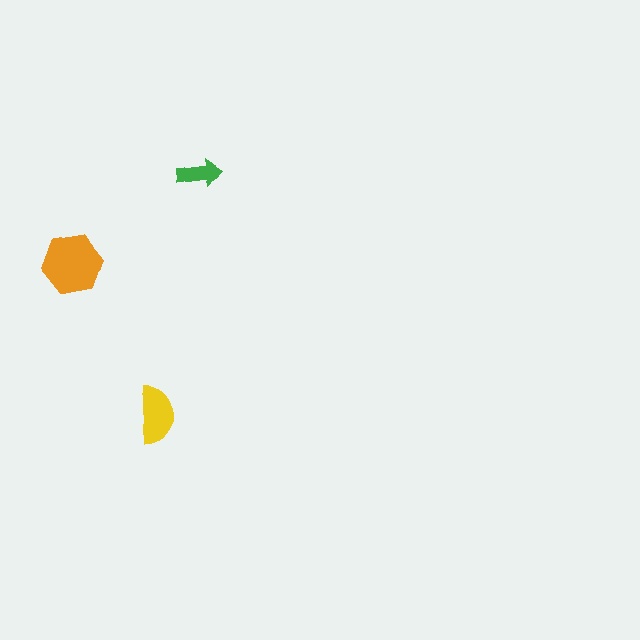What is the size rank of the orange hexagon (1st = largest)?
1st.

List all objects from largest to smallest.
The orange hexagon, the yellow semicircle, the green arrow.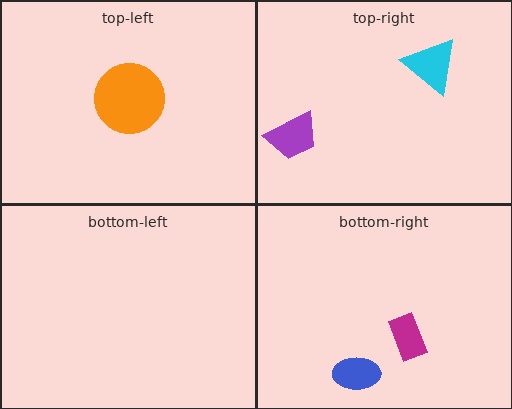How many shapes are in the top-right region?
2.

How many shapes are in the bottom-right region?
2.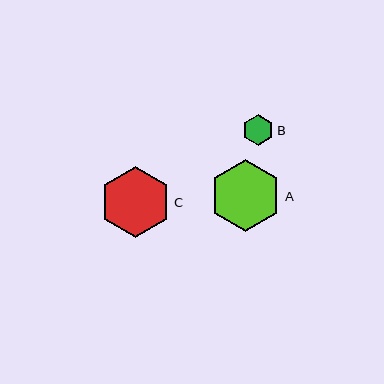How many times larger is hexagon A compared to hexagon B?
Hexagon A is approximately 2.3 times the size of hexagon B.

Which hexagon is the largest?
Hexagon A is the largest with a size of approximately 72 pixels.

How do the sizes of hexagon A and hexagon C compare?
Hexagon A and hexagon C are approximately the same size.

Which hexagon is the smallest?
Hexagon B is the smallest with a size of approximately 31 pixels.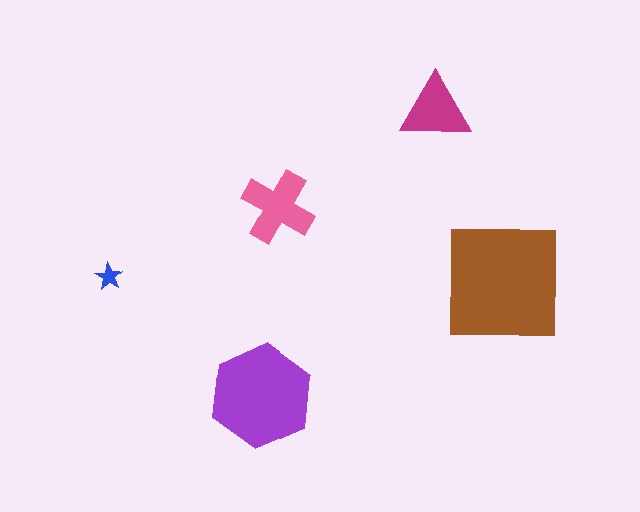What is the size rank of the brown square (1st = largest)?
1st.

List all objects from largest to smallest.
The brown square, the purple hexagon, the pink cross, the magenta triangle, the blue star.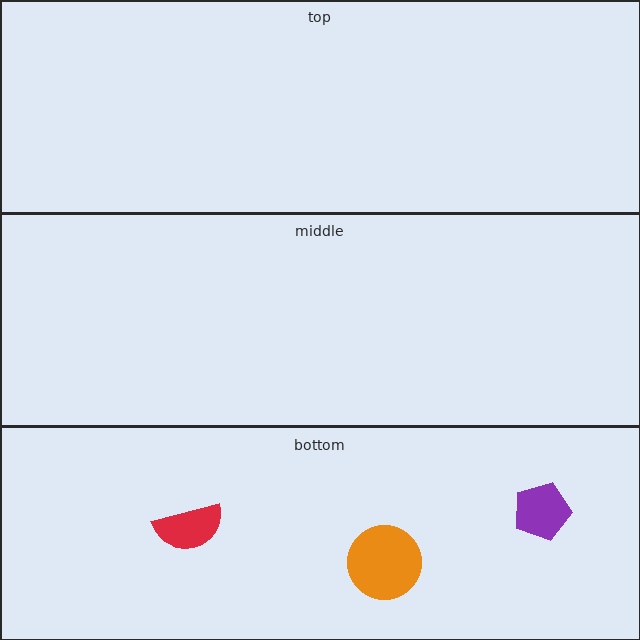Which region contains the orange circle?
The bottom region.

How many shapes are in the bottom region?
3.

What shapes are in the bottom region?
The red semicircle, the purple pentagon, the orange circle.